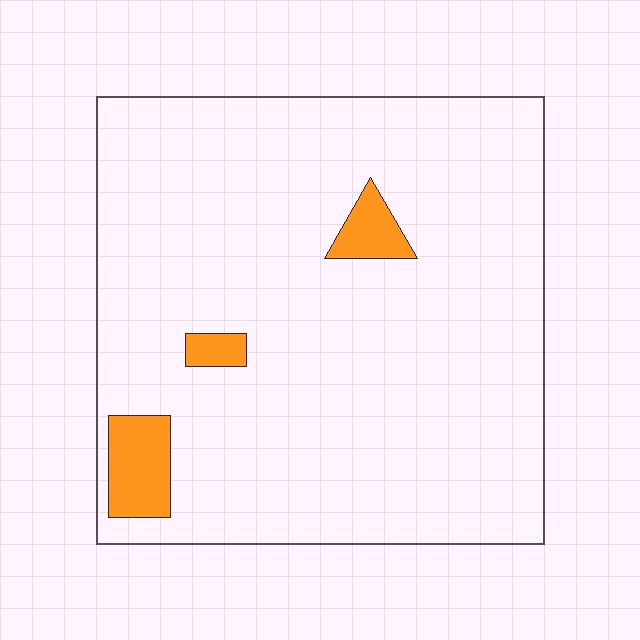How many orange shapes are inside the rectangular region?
3.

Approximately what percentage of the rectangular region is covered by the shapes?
Approximately 5%.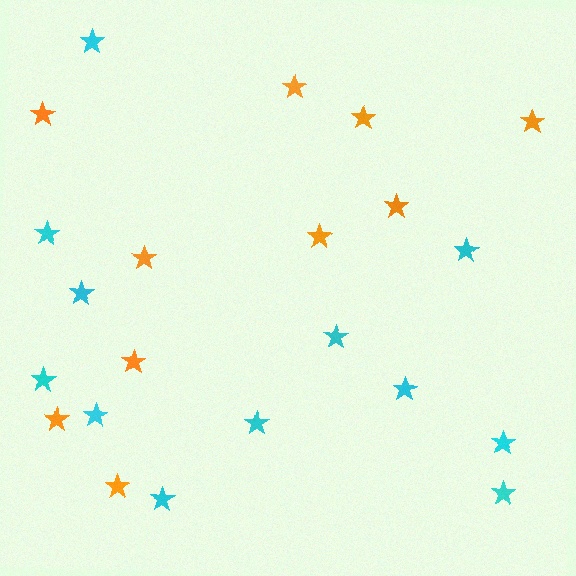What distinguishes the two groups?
There are 2 groups: one group of orange stars (10) and one group of cyan stars (12).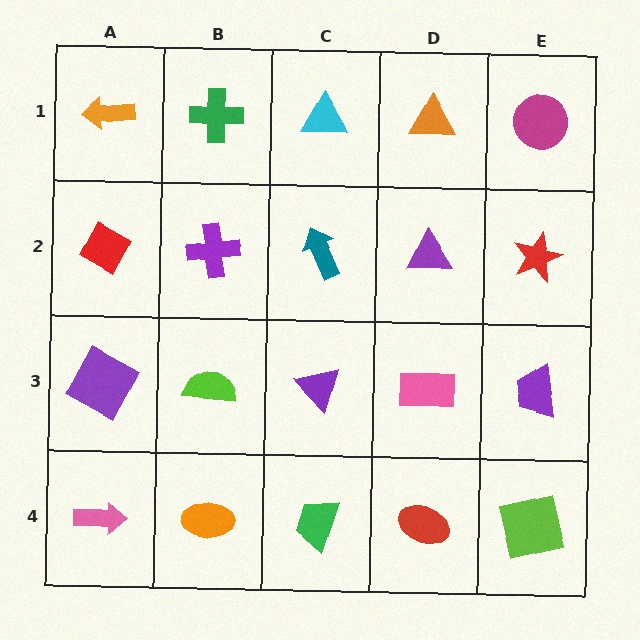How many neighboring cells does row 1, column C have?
3.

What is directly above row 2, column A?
An orange arrow.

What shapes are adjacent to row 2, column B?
A green cross (row 1, column B), a lime semicircle (row 3, column B), a red diamond (row 2, column A), a teal arrow (row 2, column C).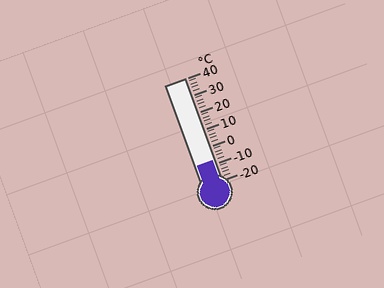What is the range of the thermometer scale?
The thermometer scale ranges from -20°C to 40°C.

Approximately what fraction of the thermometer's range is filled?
The thermometer is filled to approximately 20% of its range.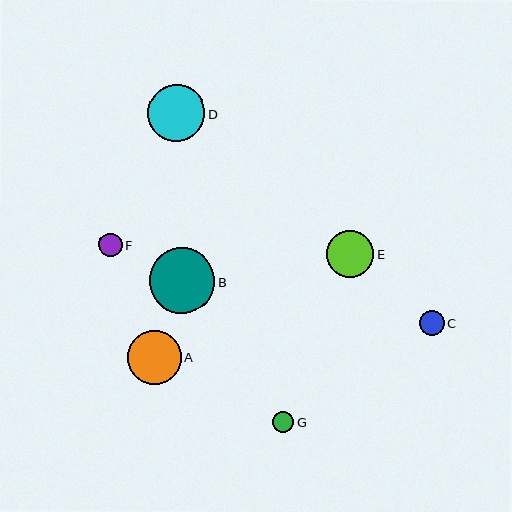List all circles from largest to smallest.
From largest to smallest: B, D, A, E, C, F, G.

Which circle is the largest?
Circle B is the largest with a size of approximately 66 pixels.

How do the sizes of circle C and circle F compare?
Circle C and circle F are approximately the same size.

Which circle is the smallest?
Circle G is the smallest with a size of approximately 21 pixels.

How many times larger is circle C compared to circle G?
Circle C is approximately 1.1 times the size of circle G.